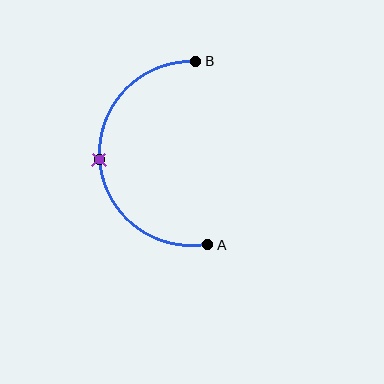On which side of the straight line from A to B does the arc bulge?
The arc bulges to the left of the straight line connecting A and B.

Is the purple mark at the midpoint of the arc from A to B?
Yes. The purple mark lies on the arc at equal arc-length from both A and B — it is the arc midpoint.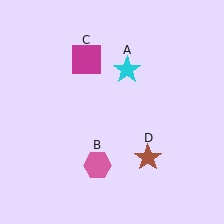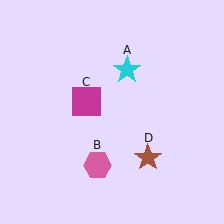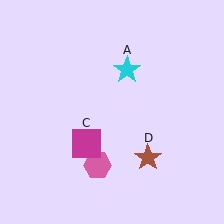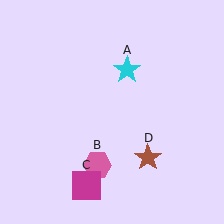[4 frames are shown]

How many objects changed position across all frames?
1 object changed position: magenta square (object C).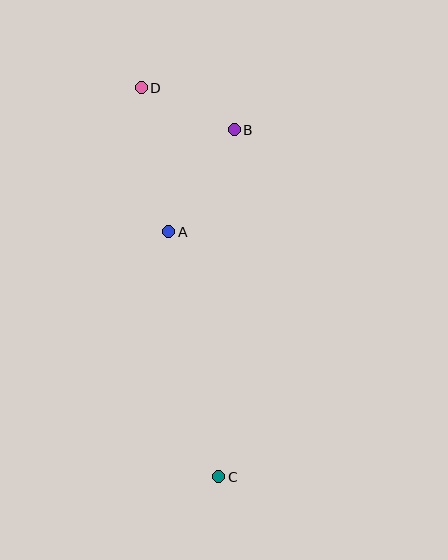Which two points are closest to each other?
Points B and D are closest to each other.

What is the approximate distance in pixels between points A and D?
The distance between A and D is approximately 146 pixels.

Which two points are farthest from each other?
Points C and D are farthest from each other.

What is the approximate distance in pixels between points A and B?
The distance between A and B is approximately 121 pixels.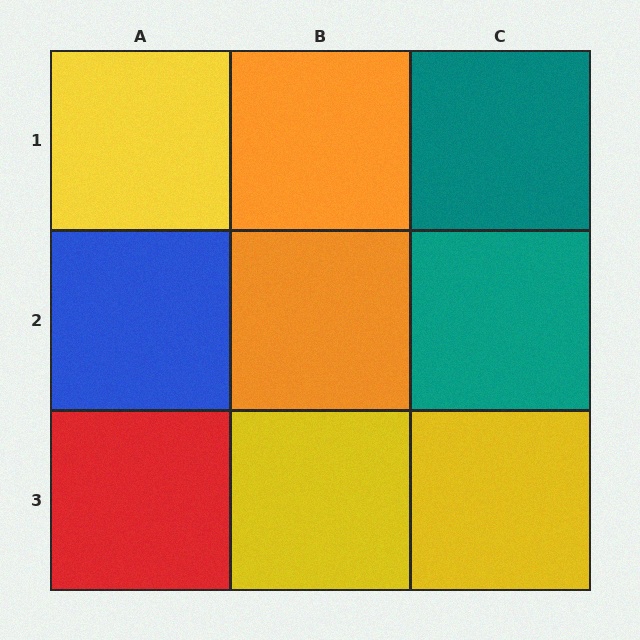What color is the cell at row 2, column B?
Orange.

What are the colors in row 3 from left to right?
Red, yellow, yellow.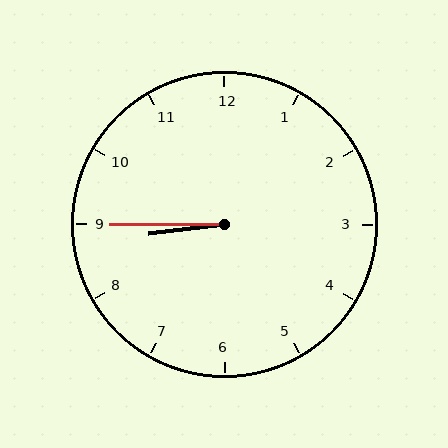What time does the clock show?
8:45.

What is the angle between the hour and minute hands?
Approximately 8 degrees.